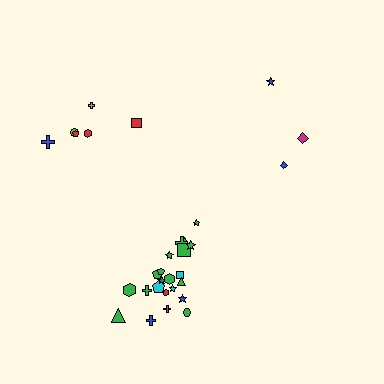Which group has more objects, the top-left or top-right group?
The top-left group.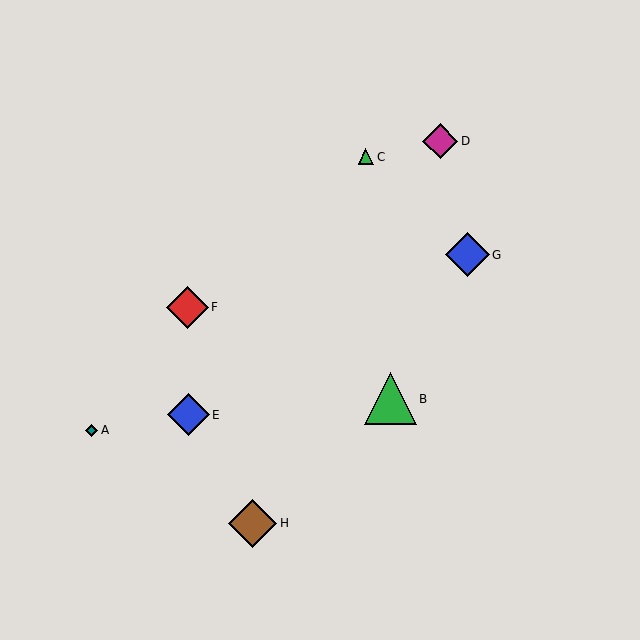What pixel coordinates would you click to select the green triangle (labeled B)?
Click at (390, 399) to select the green triangle B.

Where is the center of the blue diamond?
The center of the blue diamond is at (188, 415).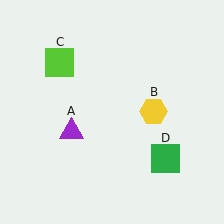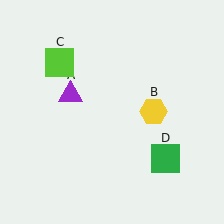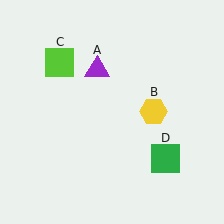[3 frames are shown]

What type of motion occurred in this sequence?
The purple triangle (object A) rotated clockwise around the center of the scene.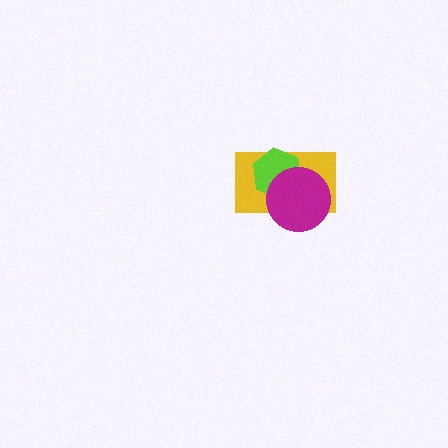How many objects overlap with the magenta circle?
2 objects overlap with the magenta circle.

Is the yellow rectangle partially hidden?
Yes, it is partially covered by another shape.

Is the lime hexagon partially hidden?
Yes, it is partially covered by another shape.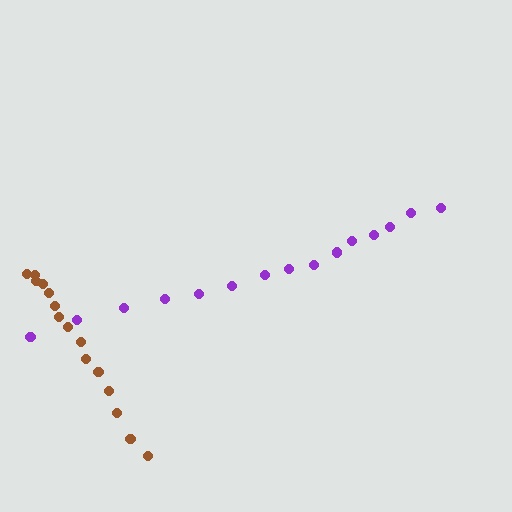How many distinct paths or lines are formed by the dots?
There are 2 distinct paths.